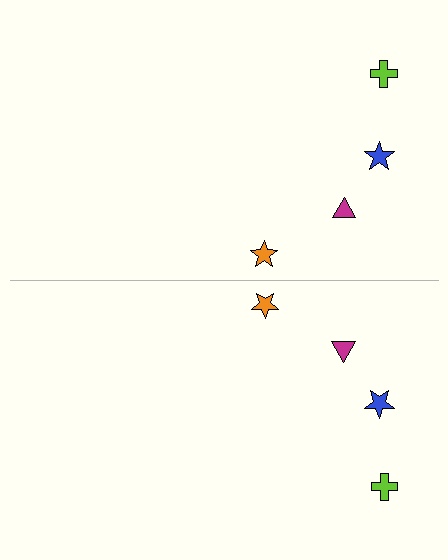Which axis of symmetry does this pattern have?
The pattern has a horizontal axis of symmetry running through the center of the image.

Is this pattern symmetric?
Yes, this pattern has bilateral (reflection) symmetry.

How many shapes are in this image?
There are 8 shapes in this image.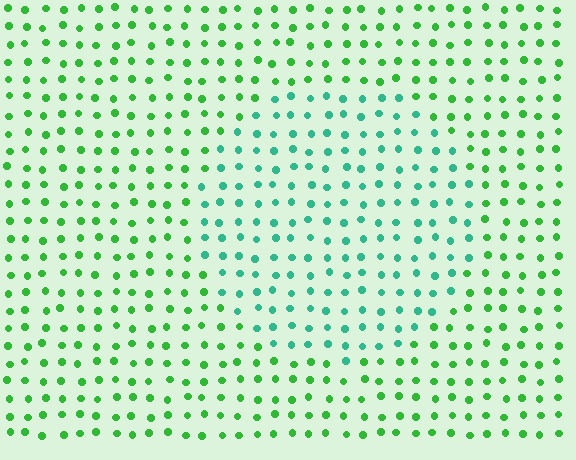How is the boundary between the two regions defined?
The boundary is defined purely by a slight shift in hue (about 39 degrees). Spacing, size, and orientation are identical on both sides.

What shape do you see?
I see a circle.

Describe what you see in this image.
The image is filled with small green elements in a uniform arrangement. A circle-shaped region is visible where the elements are tinted to a slightly different hue, forming a subtle color boundary.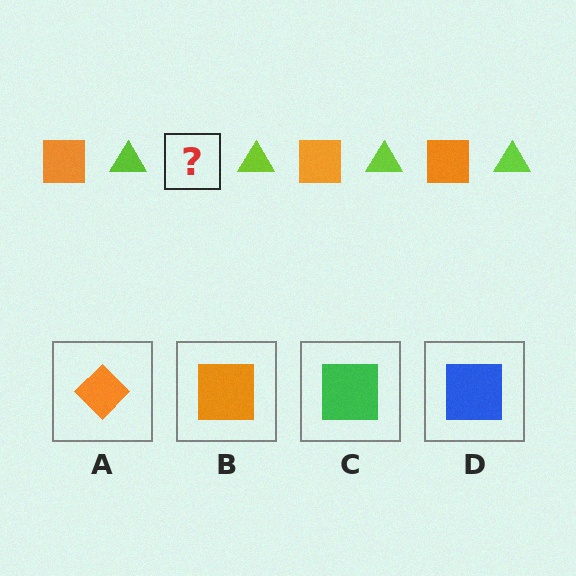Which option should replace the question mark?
Option B.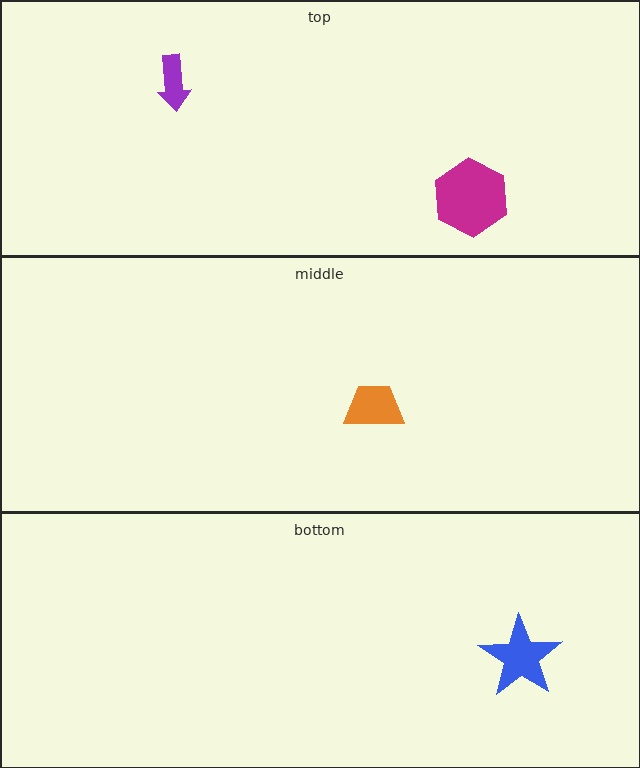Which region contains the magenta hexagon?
The top region.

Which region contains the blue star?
The bottom region.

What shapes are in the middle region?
The orange trapezoid.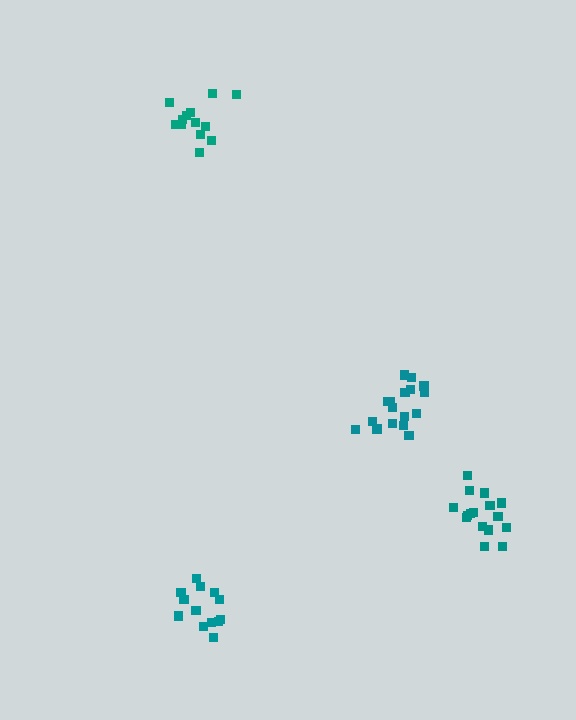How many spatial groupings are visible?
There are 4 spatial groupings.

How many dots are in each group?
Group 1: 13 dots, Group 2: 17 dots, Group 3: 13 dots, Group 4: 16 dots (59 total).